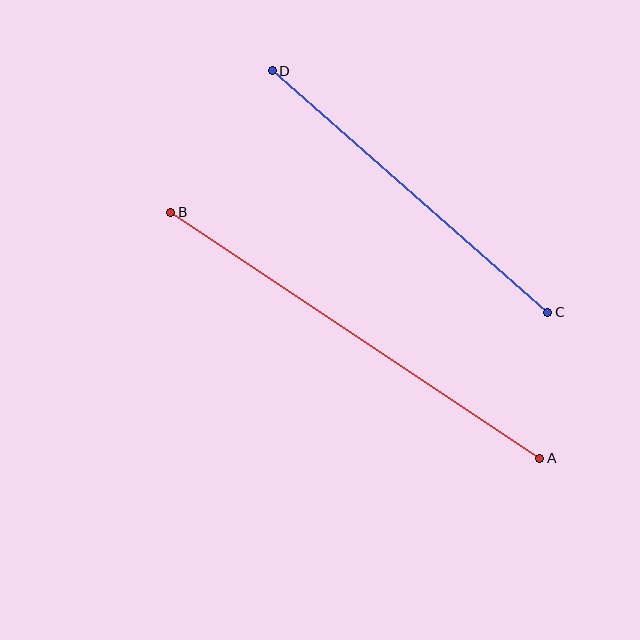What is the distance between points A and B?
The distance is approximately 444 pixels.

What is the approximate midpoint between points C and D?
The midpoint is at approximately (410, 191) pixels.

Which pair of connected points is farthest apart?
Points A and B are farthest apart.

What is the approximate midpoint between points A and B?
The midpoint is at approximately (355, 335) pixels.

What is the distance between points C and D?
The distance is approximately 366 pixels.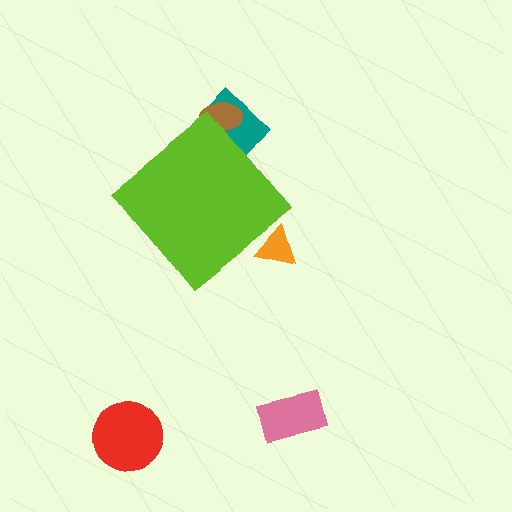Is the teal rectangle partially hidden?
Yes, the teal rectangle is partially hidden behind the lime diamond.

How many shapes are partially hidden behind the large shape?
3 shapes are partially hidden.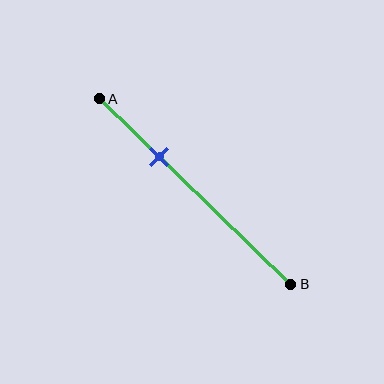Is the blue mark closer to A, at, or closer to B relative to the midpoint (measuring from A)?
The blue mark is closer to point A than the midpoint of segment AB.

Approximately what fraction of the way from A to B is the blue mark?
The blue mark is approximately 30% of the way from A to B.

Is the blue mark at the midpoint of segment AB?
No, the mark is at about 30% from A, not at the 50% midpoint.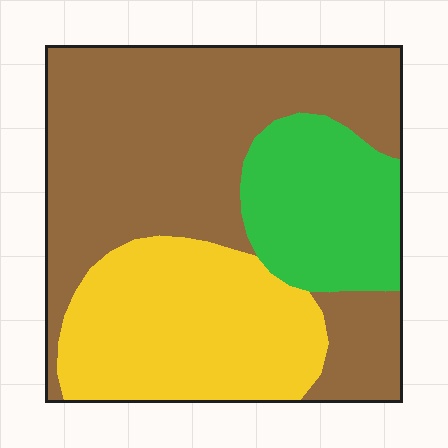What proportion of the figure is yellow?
Yellow covers around 30% of the figure.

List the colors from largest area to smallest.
From largest to smallest: brown, yellow, green.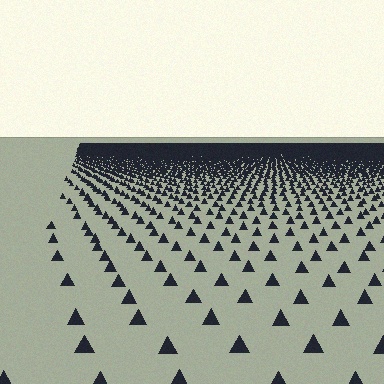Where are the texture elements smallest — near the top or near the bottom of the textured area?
Near the top.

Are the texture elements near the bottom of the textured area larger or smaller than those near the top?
Larger. Near the bottom, elements are closer to the viewer and appear at a bigger on-screen size.